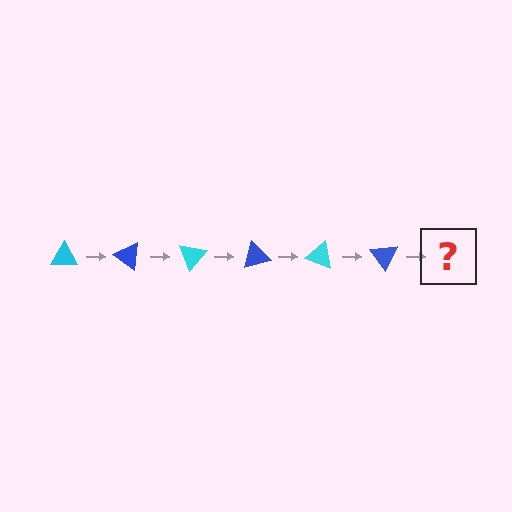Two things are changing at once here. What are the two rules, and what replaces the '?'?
The two rules are that it rotates 35 degrees each step and the color cycles through cyan and blue. The '?' should be a cyan triangle, rotated 210 degrees from the start.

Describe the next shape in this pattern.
It should be a cyan triangle, rotated 210 degrees from the start.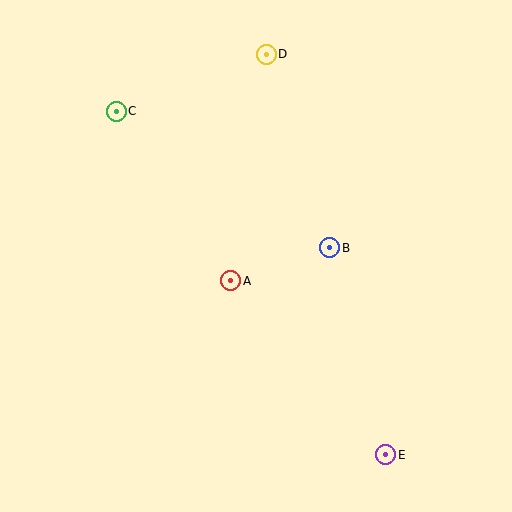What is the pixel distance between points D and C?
The distance between D and C is 160 pixels.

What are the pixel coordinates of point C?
Point C is at (116, 111).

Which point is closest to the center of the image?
Point A at (231, 281) is closest to the center.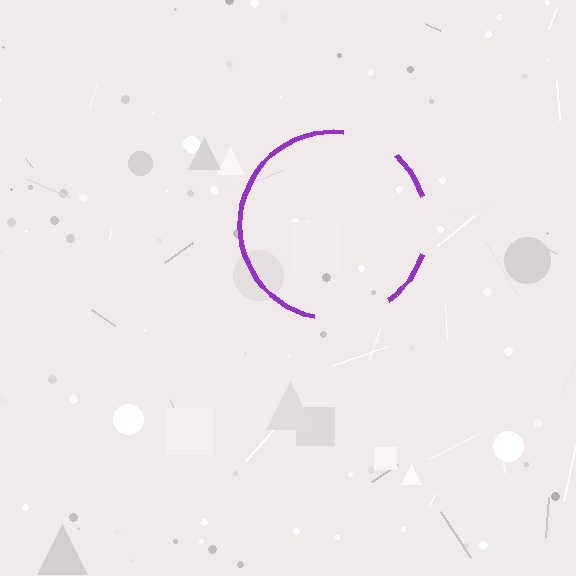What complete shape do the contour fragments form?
The contour fragments form a circle.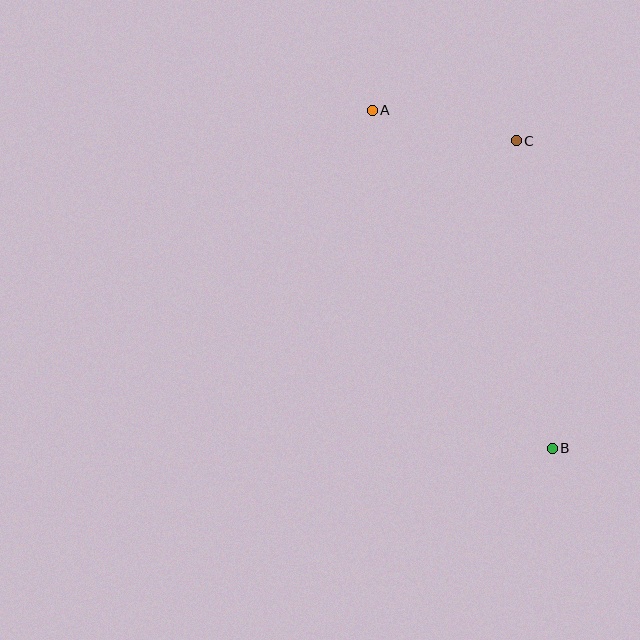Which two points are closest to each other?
Points A and C are closest to each other.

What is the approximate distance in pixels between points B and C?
The distance between B and C is approximately 310 pixels.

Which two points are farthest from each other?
Points A and B are farthest from each other.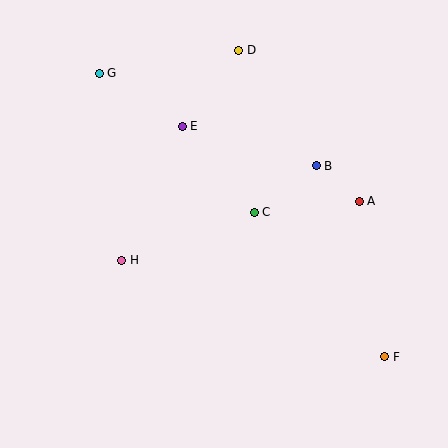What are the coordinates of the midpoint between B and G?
The midpoint between B and G is at (208, 120).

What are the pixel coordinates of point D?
Point D is at (239, 50).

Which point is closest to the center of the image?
Point C at (254, 212) is closest to the center.